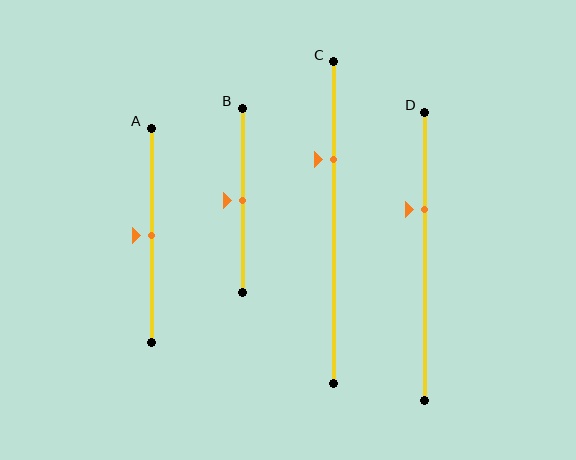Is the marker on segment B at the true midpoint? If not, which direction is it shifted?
Yes, the marker on segment B is at the true midpoint.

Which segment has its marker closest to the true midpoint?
Segment A has its marker closest to the true midpoint.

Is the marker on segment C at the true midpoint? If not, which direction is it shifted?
No, the marker on segment C is shifted upward by about 19% of the segment length.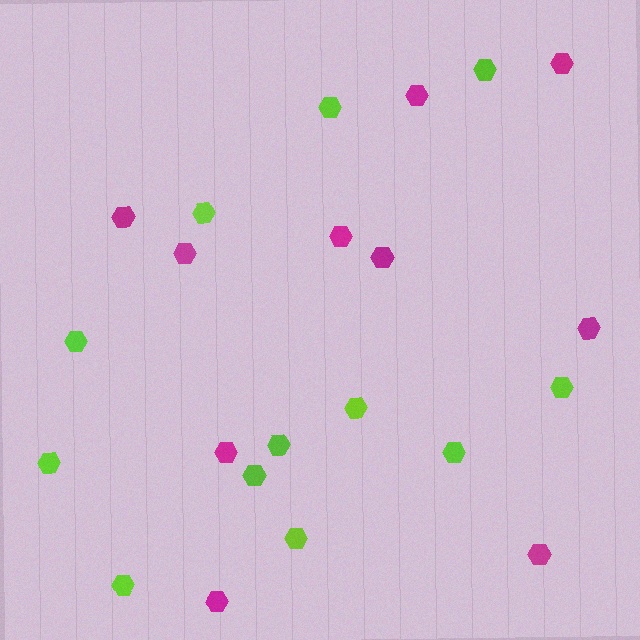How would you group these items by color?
There are 2 groups: one group of lime hexagons (12) and one group of magenta hexagons (10).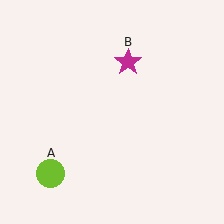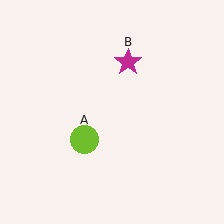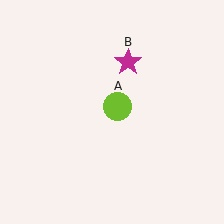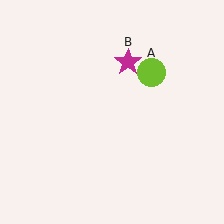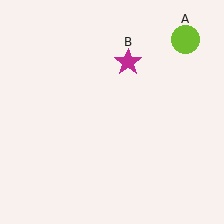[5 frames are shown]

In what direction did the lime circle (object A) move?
The lime circle (object A) moved up and to the right.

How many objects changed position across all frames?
1 object changed position: lime circle (object A).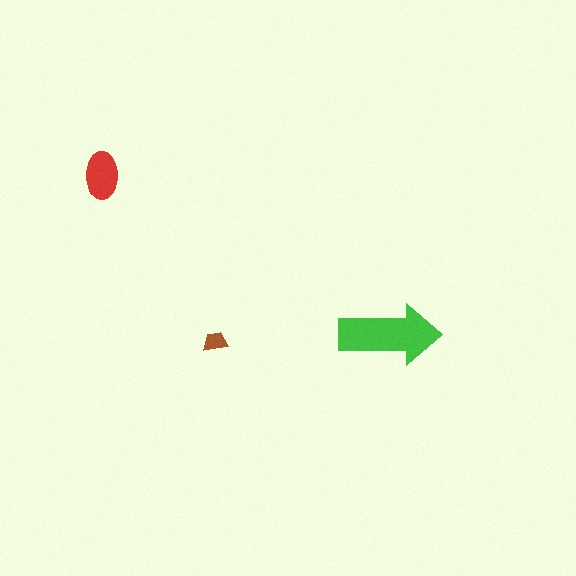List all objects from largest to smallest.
The green arrow, the red ellipse, the brown trapezoid.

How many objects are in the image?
There are 3 objects in the image.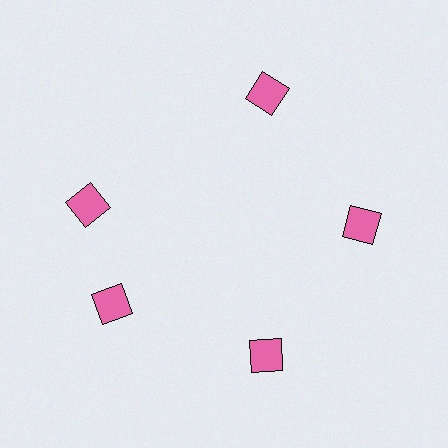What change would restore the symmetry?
The symmetry would be restored by rotating it back into even spacing with its neighbors so that all 5 squares sit at equal angles and equal distance from the center.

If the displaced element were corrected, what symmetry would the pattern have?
It would have 5-fold rotational symmetry — the pattern would map onto itself every 72 degrees.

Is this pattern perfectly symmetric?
No. The 5 pink squares are arranged in a ring, but one element near the 10 o'clock position is rotated out of alignment along the ring, breaking the 5-fold rotational symmetry.